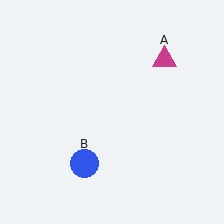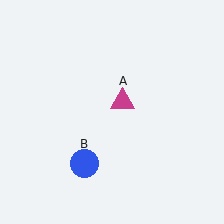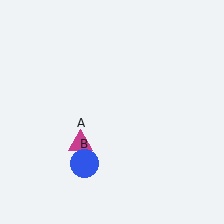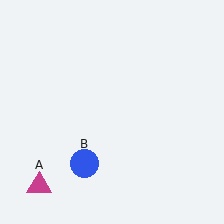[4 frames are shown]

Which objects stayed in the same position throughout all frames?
Blue circle (object B) remained stationary.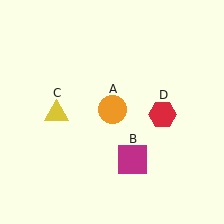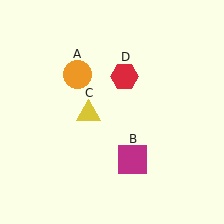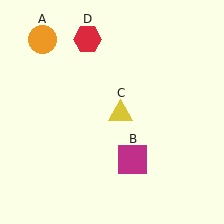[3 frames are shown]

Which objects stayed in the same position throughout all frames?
Magenta square (object B) remained stationary.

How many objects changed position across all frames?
3 objects changed position: orange circle (object A), yellow triangle (object C), red hexagon (object D).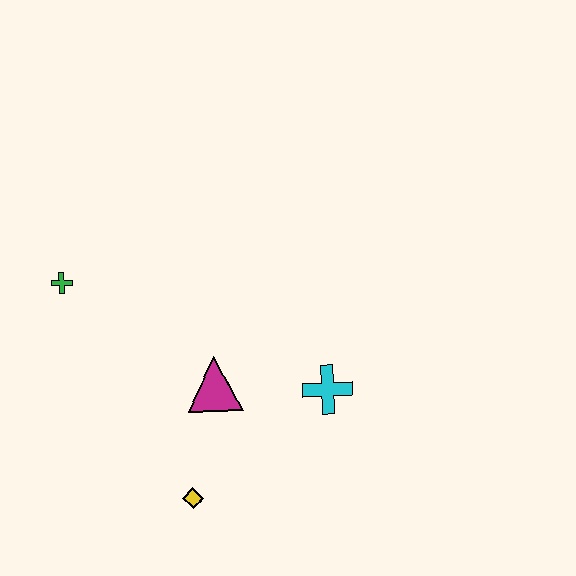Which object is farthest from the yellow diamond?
The green cross is farthest from the yellow diamond.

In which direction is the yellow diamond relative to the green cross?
The yellow diamond is below the green cross.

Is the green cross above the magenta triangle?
Yes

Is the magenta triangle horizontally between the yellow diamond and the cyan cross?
Yes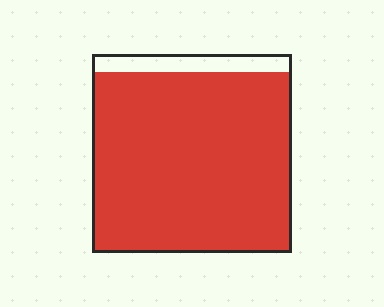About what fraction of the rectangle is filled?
About nine tenths (9/10).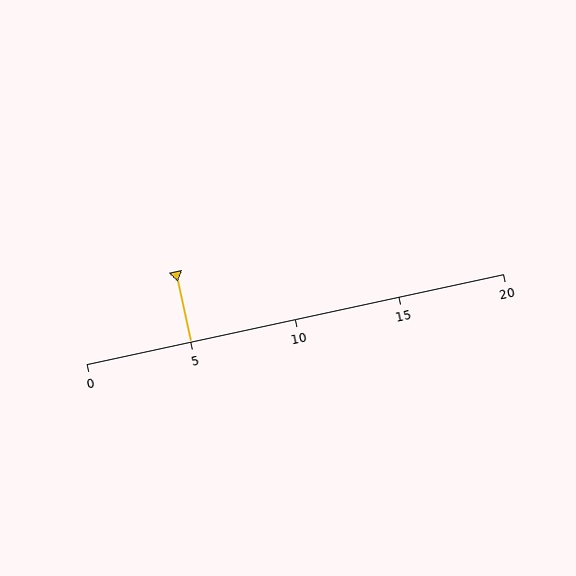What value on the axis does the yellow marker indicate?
The marker indicates approximately 5.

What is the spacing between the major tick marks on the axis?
The major ticks are spaced 5 apart.